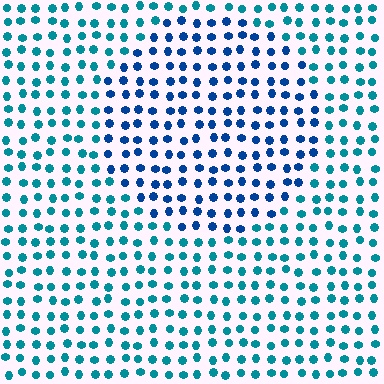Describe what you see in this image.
The image is filled with small teal elements in a uniform arrangement. A circle-shaped region is visible where the elements are tinted to a slightly different hue, forming a subtle color boundary.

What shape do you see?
I see a circle.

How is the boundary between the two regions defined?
The boundary is defined purely by a slight shift in hue (about 31 degrees). Spacing, size, and orientation are identical on both sides.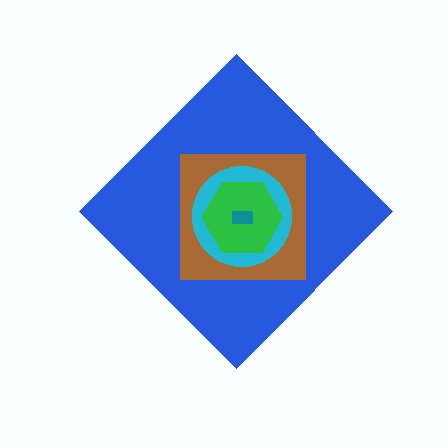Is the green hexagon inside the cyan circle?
Yes.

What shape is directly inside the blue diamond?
The brown square.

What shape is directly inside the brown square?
The cyan circle.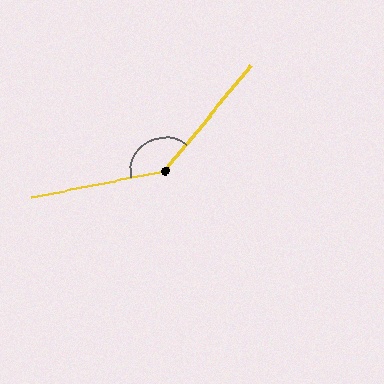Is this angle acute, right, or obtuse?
It is obtuse.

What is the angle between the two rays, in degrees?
Approximately 140 degrees.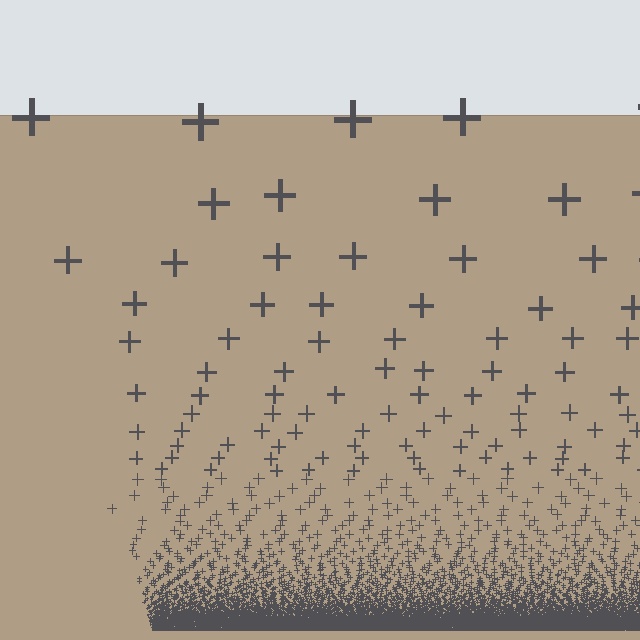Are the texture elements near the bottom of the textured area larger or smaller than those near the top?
Smaller. The gradient is inverted — elements near the bottom are smaller and denser.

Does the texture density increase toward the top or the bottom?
Density increases toward the bottom.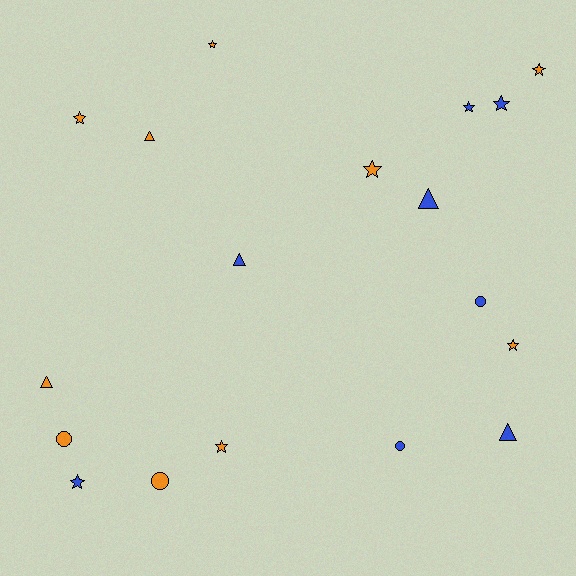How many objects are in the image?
There are 18 objects.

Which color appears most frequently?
Orange, with 10 objects.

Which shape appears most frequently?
Star, with 9 objects.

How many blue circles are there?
There are 2 blue circles.